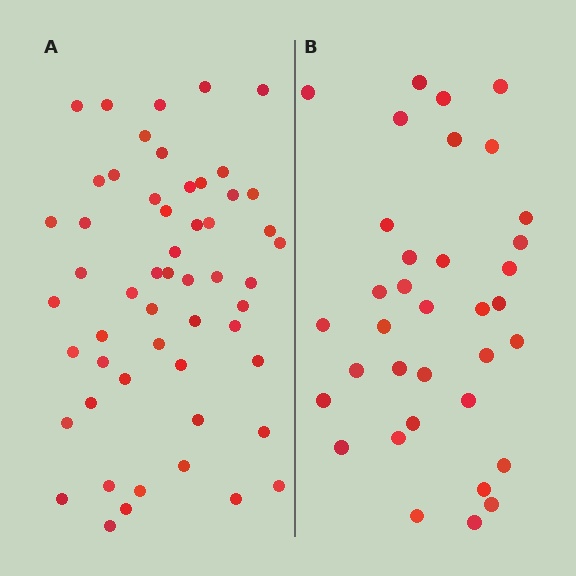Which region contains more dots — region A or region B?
Region A (the left region) has more dots.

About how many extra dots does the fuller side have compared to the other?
Region A has approximately 20 more dots than region B.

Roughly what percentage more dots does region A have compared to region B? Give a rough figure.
About 55% more.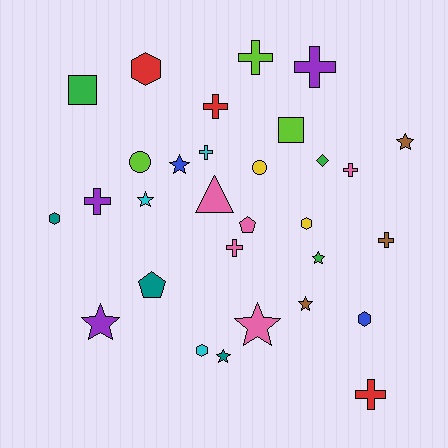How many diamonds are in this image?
There is 1 diamond.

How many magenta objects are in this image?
There are no magenta objects.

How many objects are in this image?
There are 30 objects.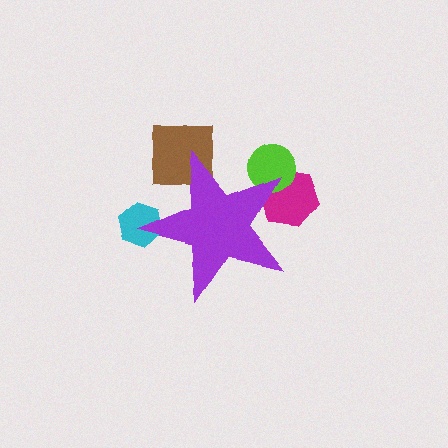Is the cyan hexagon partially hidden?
Yes, the cyan hexagon is partially hidden behind the purple star.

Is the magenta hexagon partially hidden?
Yes, the magenta hexagon is partially hidden behind the purple star.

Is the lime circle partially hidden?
Yes, the lime circle is partially hidden behind the purple star.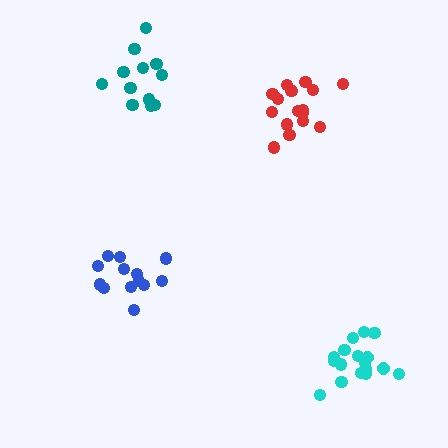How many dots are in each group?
Group 1: 12 dots, Group 2: 18 dots, Group 3: 13 dots, Group 4: 17 dots (60 total).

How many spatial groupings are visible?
There are 4 spatial groupings.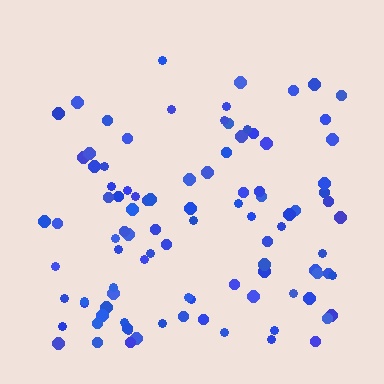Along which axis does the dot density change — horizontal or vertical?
Vertical.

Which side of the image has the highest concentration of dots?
The bottom.